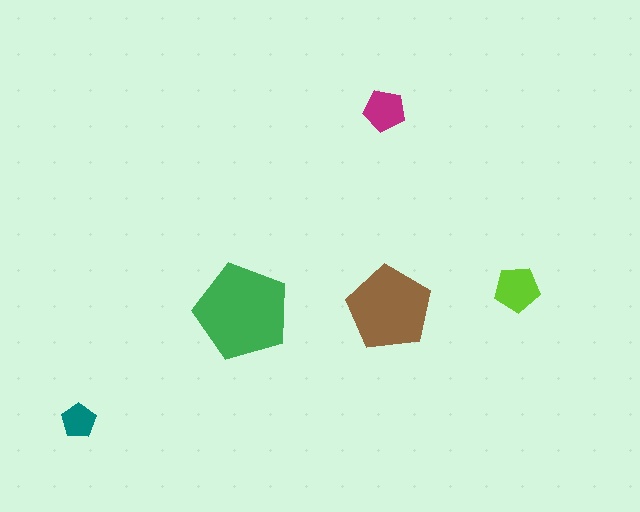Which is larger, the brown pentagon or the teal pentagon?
The brown one.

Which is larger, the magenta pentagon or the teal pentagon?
The magenta one.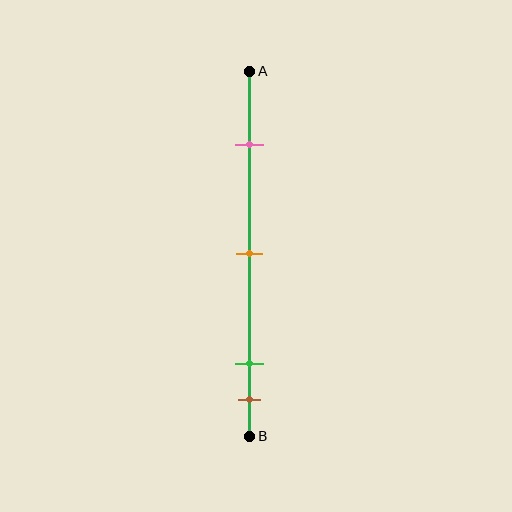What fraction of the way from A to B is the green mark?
The green mark is approximately 80% (0.8) of the way from A to B.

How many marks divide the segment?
There are 4 marks dividing the segment.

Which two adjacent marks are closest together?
The green and brown marks are the closest adjacent pair.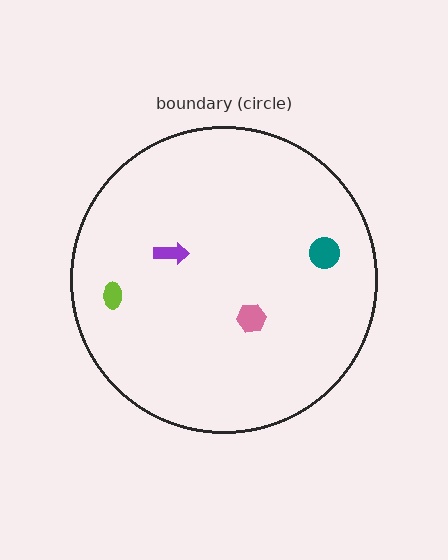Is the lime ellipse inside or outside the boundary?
Inside.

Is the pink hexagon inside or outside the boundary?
Inside.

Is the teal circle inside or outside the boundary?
Inside.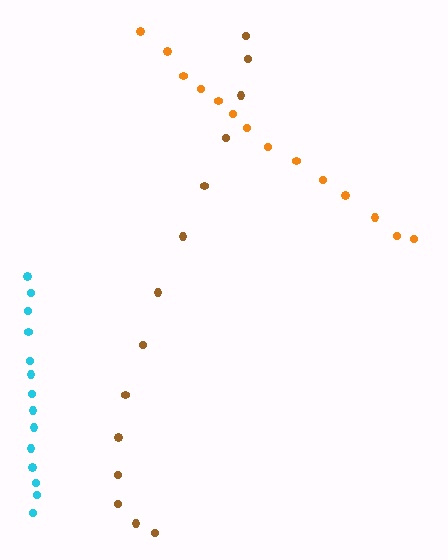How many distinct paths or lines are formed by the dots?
There are 3 distinct paths.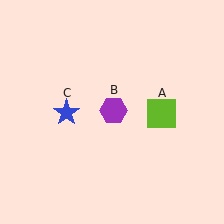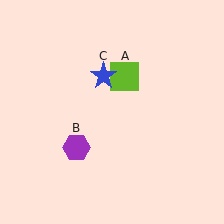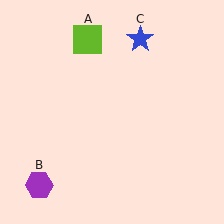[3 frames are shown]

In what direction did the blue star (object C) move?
The blue star (object C) moved up and to the right.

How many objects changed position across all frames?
3 objects changed position: lime square (object A), purple hexagon (object B), blue star (object C).